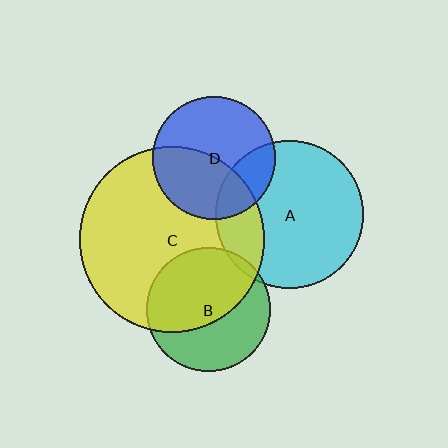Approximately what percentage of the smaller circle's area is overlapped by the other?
Approximately 5%.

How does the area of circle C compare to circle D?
Approximately 2.3 times.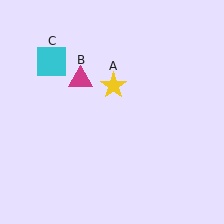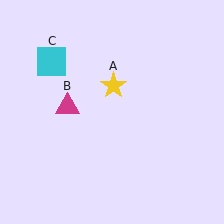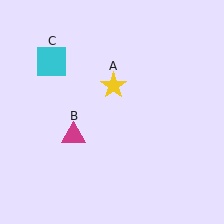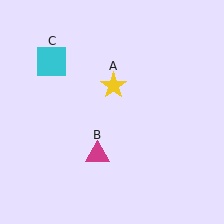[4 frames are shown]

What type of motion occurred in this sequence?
The magenta triangle (object B) rotated counterclockwise around the center of the scene.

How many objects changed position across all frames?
1 object changed position: magenta triangle (object B).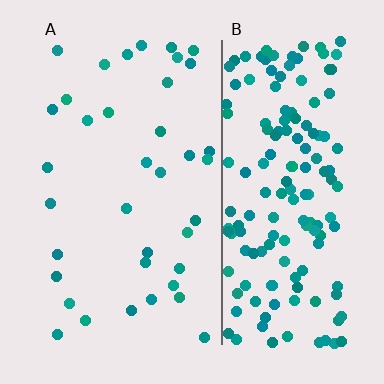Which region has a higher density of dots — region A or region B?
B (the right).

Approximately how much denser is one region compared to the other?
Approximately 4.6× — region B over region A.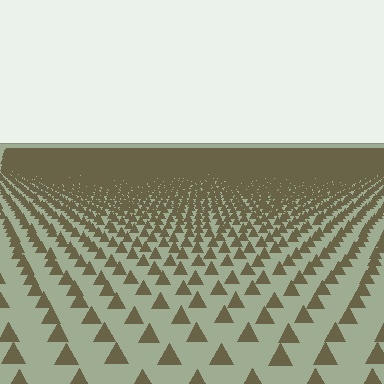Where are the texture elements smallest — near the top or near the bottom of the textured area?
Near the top.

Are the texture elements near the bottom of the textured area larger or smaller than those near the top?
Larger. Near the bottom, elements are closer to the viewer and appear at a bigger on-screen size.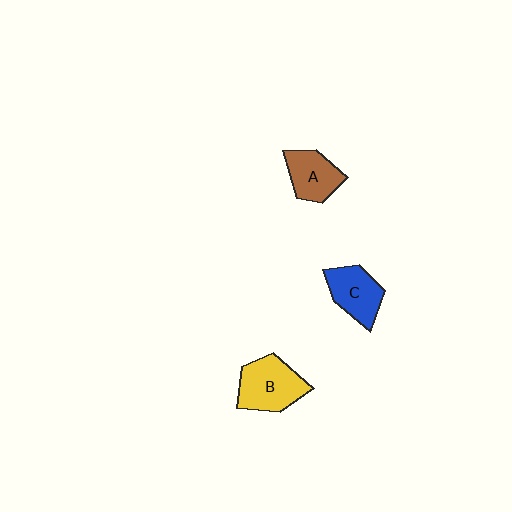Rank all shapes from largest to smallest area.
From largest to smallest: B (yellow), C (blue), A (brown).